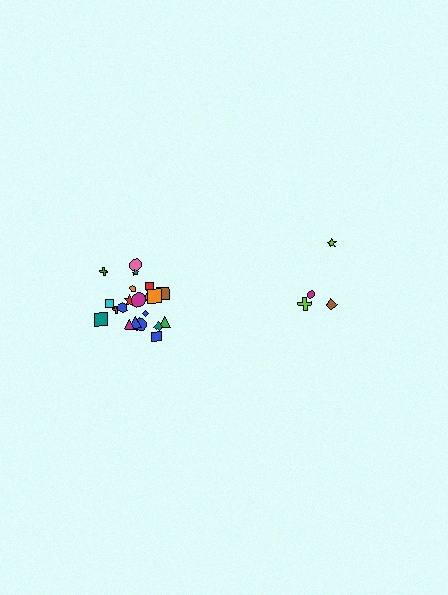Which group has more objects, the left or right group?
The left group.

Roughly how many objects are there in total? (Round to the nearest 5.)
Roughly 25 objects in total.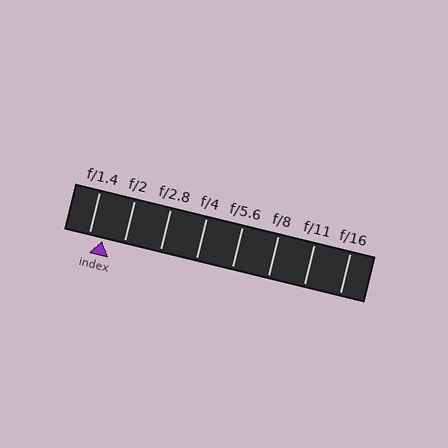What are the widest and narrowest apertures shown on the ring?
The widest aperture shown is f/1.4 and the narrowest is f/16.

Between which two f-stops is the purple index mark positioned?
The index mark is between f/1.4 and f/2.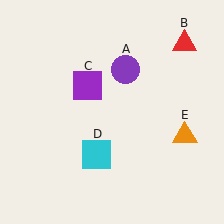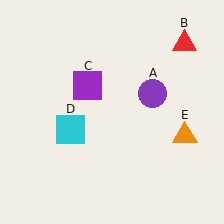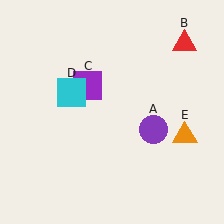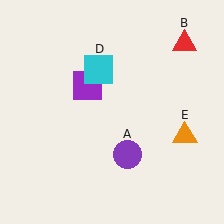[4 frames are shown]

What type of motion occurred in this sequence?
The purple circle (object A), cyan square (object D) rotated clockwise around the center of the scene.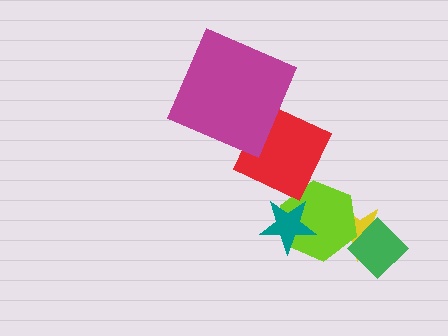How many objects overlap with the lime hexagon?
2 objects overlap with the lime hexagon.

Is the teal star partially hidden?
No, no other shape covers it.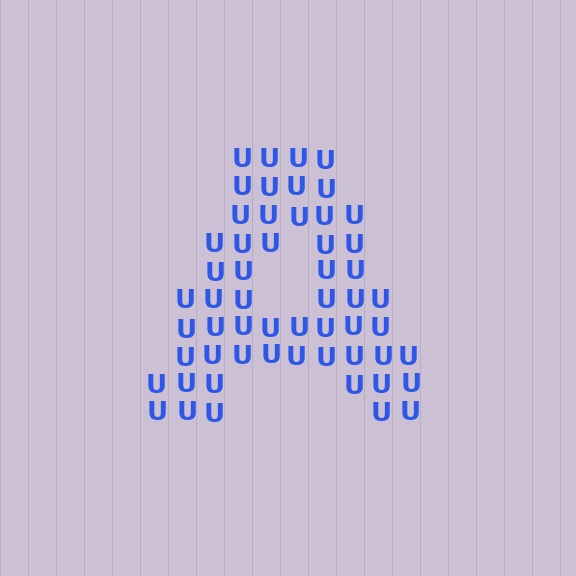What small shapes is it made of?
It is made of small letter U's.